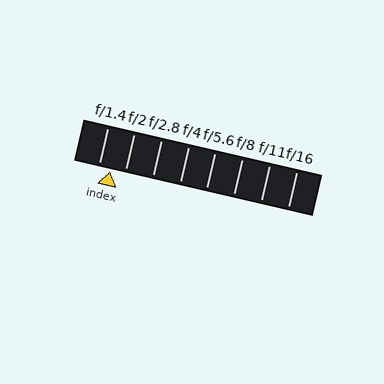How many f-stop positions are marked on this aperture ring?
There are 8 f-stop positions marked.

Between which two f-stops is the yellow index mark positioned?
The index mark is between f/1.4 and f/2.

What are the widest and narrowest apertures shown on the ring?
The widest aperture shown is f/1.4 and the narrowest is f/16.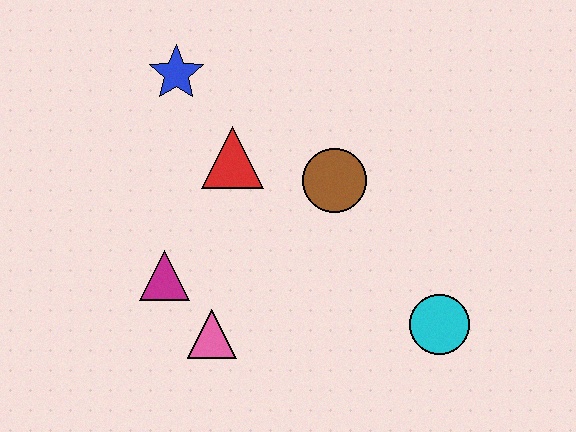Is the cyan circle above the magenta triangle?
No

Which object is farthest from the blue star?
The cyan circle is farthest from the blue star.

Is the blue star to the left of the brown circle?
Yes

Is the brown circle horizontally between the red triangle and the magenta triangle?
No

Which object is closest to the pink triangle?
The magenta triangle is closest to the pink triangle.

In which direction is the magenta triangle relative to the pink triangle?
The magenta triangle is above the pink triangle.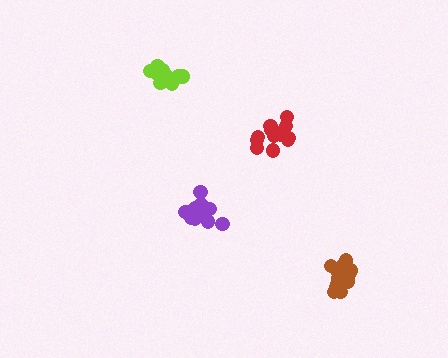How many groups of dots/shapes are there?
There are 4 groups.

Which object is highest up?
The lime cluster is topmost.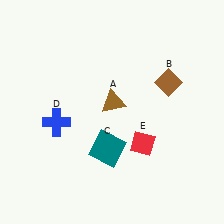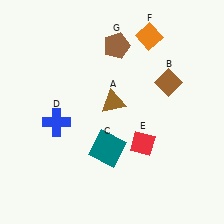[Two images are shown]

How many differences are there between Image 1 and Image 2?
There are 2 differences between the two images.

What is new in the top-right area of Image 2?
An orange diamond (F) was added in the top-right area of Image 2.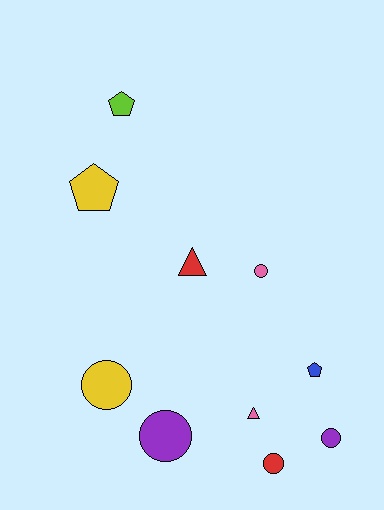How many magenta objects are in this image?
There are no magenta objects.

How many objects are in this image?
There are 10 objects.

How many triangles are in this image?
There are 2 triangles.